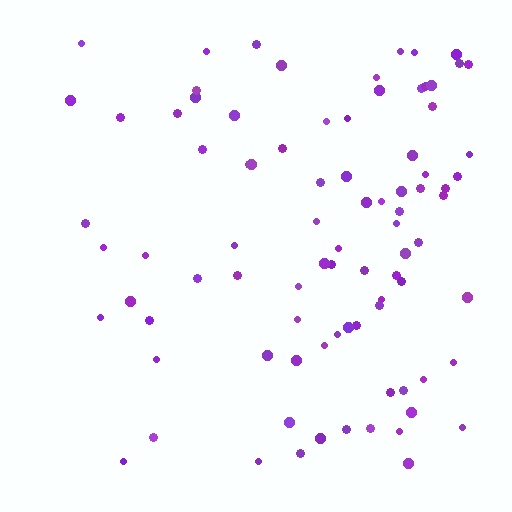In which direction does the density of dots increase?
From left to right, with the right side densest.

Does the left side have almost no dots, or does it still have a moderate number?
Still a moderate number, just noticeably fewer than the right.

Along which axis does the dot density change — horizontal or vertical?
Horizontal.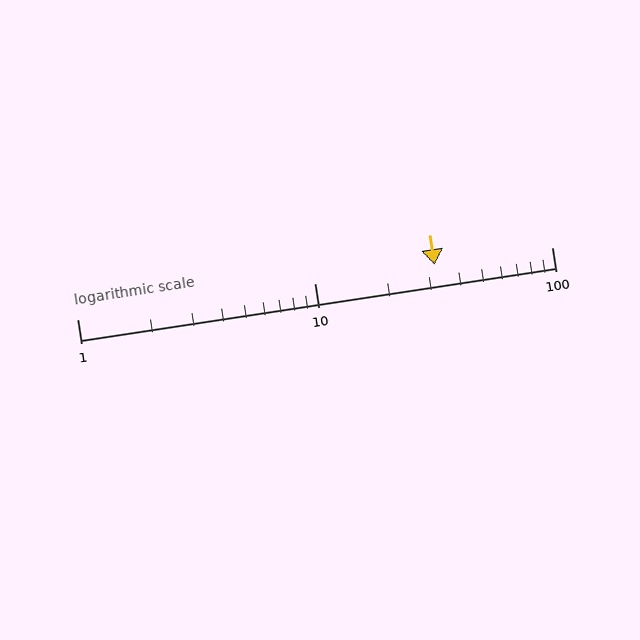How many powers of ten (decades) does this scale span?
The scale spans 2 decades, from 1 to 100.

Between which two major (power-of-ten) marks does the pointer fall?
The pointer is between 10 and 100.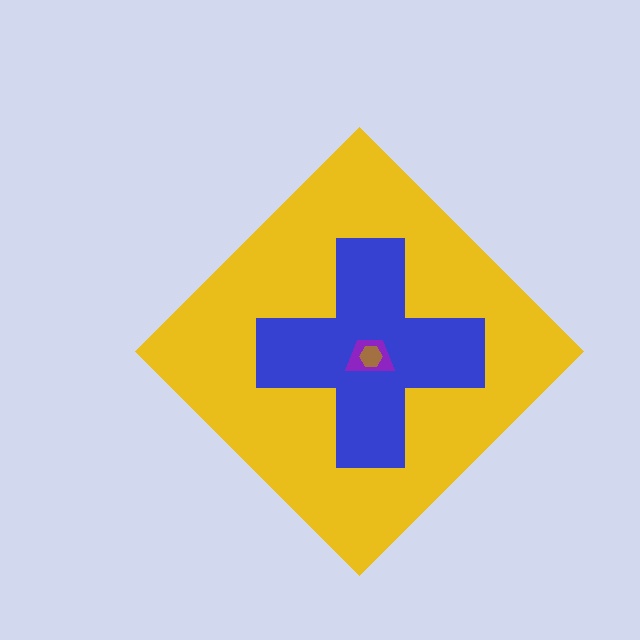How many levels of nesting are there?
4.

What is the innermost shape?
The brown hexagon.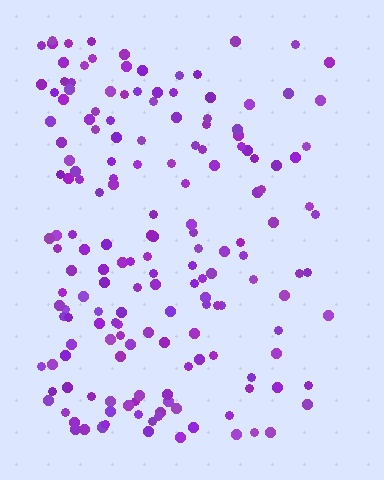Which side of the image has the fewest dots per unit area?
The right.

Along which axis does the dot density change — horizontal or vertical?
Horizontal.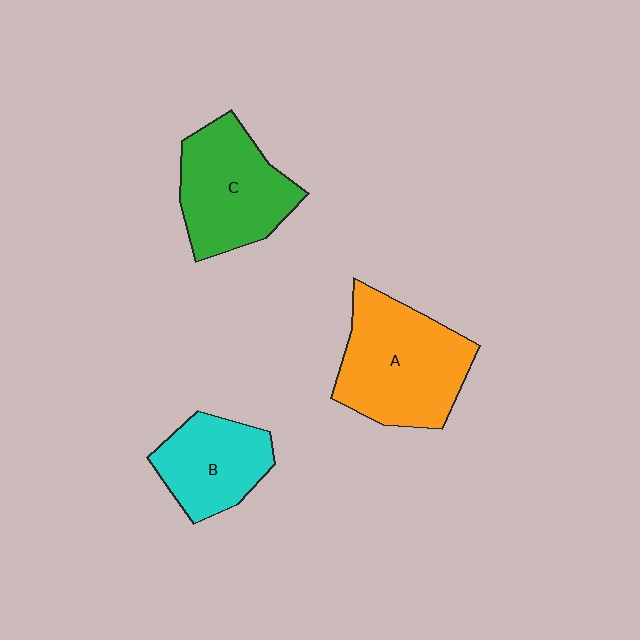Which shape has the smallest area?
Shape B (cyan).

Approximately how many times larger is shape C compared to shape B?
Approximately 1.3 times.